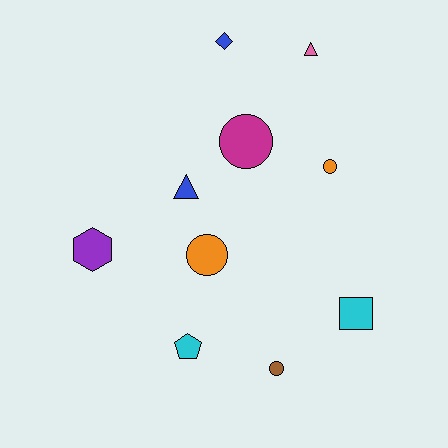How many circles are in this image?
There are 4 circles.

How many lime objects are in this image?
There are no lime objects.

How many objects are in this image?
There are 10 objects.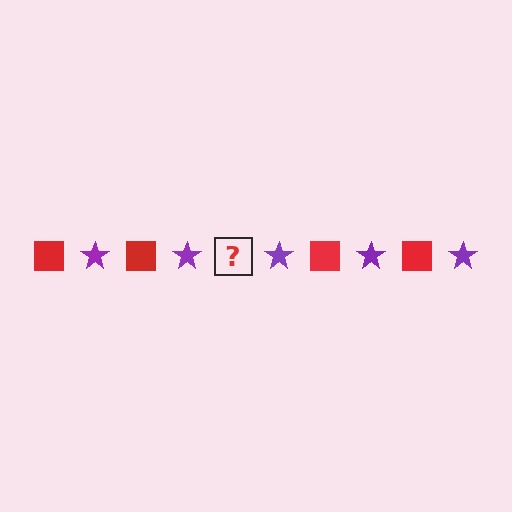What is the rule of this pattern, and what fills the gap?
The rule is that the pattern alternates between red square and purple star. The gap should be filled with a red square.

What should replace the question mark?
The question mark should be replaced with a red square.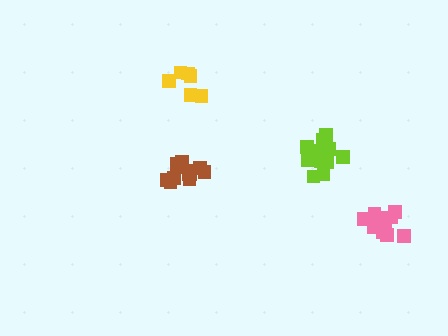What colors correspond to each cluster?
The clusters are colored: yellow, lime, pink, brown.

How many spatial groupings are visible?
There are 4 spatial groupings.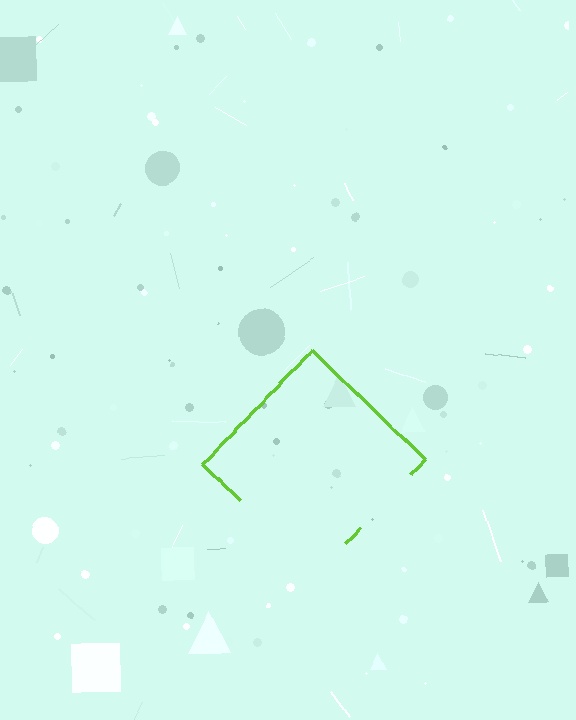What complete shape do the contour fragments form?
The contour fragments form a diamond.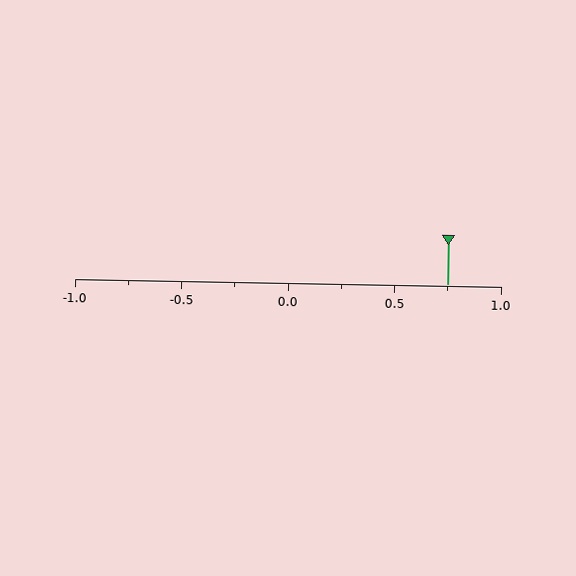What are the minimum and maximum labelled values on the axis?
The axis runs from -1.0 to 1.0.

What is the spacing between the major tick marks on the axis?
The major ticks are spaced 0.5 apart.